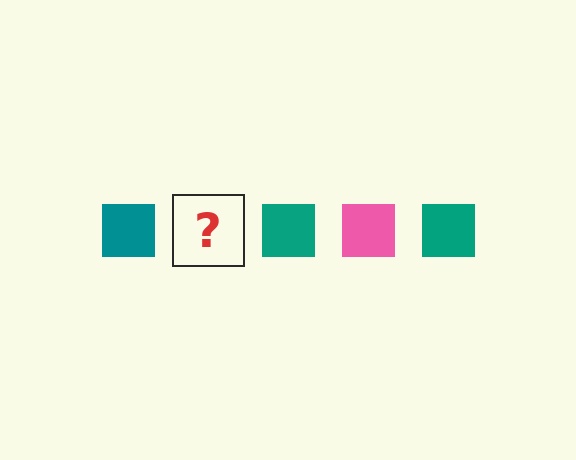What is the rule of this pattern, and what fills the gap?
The rule is that the pattern cycles through teal, pink squares. The gap should be filled with a pink square.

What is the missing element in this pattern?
The missing element is a pink square.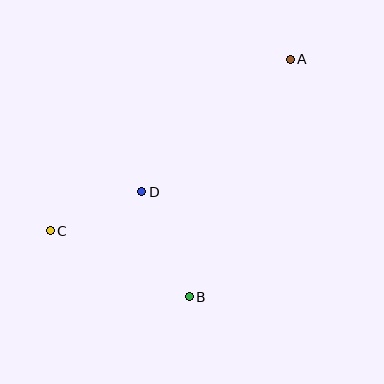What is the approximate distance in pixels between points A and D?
The distance between A and D is approximately 199 pixels.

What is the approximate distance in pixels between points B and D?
The distance between B and D is approximately 115 pixels.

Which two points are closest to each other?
Points C and D are closest to each other.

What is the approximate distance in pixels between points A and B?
The distance between A and B is approximately 258 pixels.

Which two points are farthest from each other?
Points A and C are farthest from each other.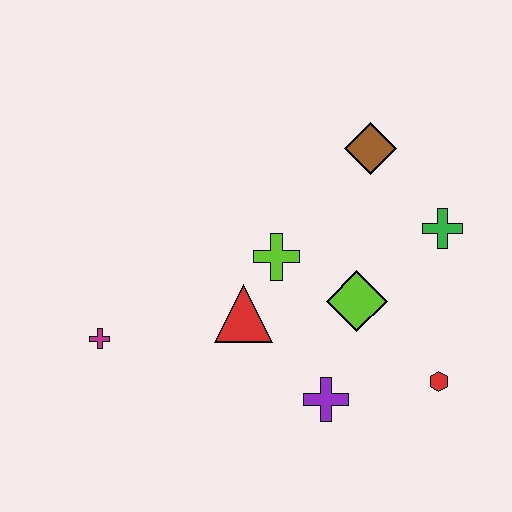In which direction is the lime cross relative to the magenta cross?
The lime cross is to the right of the magenta cross.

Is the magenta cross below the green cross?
Yes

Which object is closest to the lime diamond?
The lime cross is closest to the lime diamond.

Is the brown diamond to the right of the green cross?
No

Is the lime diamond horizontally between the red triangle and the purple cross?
No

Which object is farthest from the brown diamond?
The magenta cross is farthest from the brown diamond.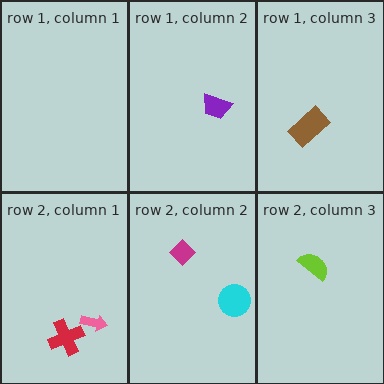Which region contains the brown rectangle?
The row 1, column 3 region.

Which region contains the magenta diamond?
The row 2, column 2 region.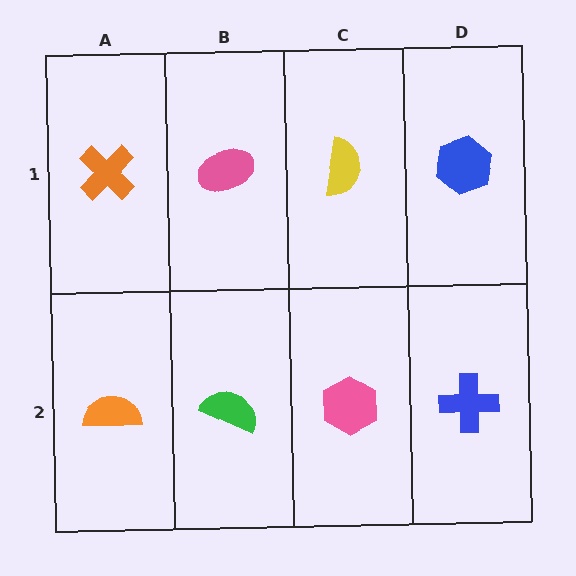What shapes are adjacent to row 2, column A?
An orange cross (row 1, column A), a green semicircle (row 2, column B).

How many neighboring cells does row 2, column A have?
2.